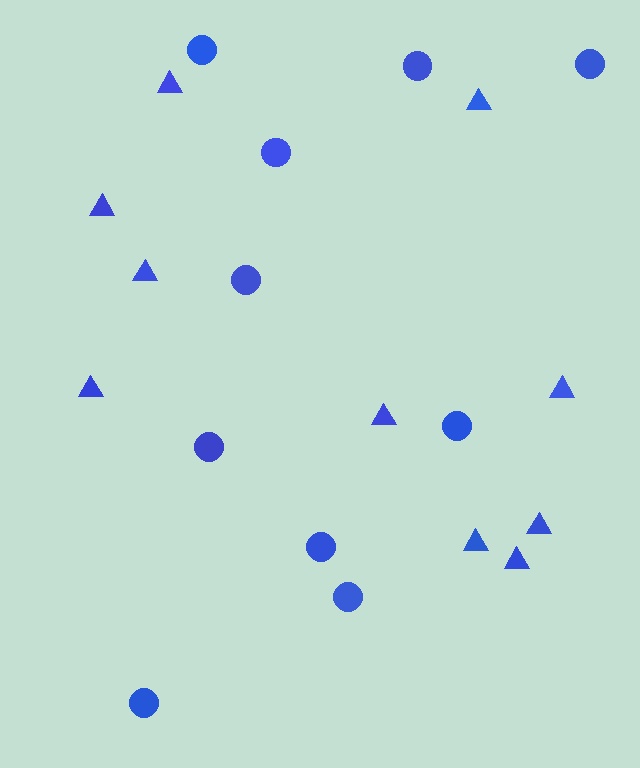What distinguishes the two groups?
There are 2 groups: one group of triangles (10) and one group of circles (10).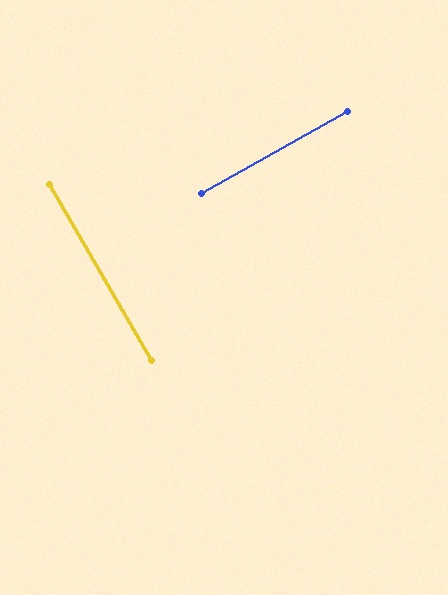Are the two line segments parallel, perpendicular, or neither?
Perpendicular — they meet at approximately 89°.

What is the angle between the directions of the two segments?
Approximately 89 degrees.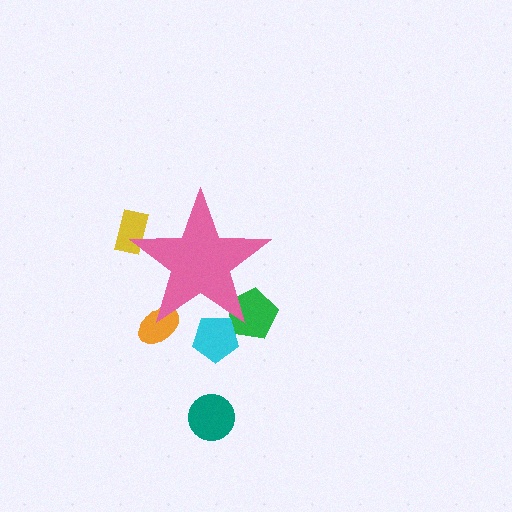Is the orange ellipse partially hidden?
Yes, the orange ellipse is partially hidden behind the pink star.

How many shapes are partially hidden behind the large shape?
4 shapes are partially hidden.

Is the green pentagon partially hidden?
Yes, the green pentagon is partially hidden behind the pink star.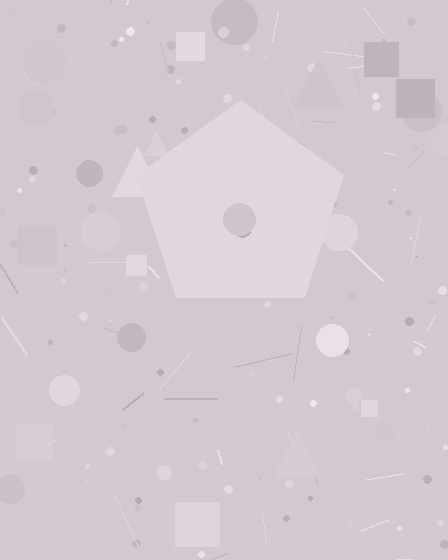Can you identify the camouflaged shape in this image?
The camouflaged shape is a pentagon.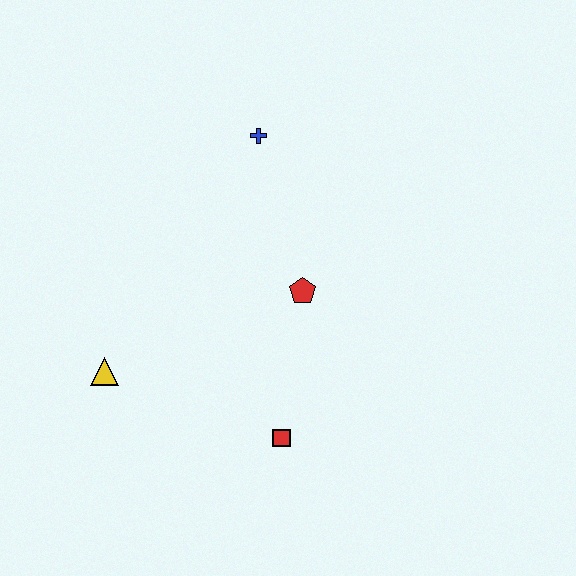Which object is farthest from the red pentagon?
The yellow triangle is farthest from the red pentagon.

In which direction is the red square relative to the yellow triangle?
The red square is to the right of the yellow triangle.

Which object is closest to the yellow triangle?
The red square is closest to the yellow triangle.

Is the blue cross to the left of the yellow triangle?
No